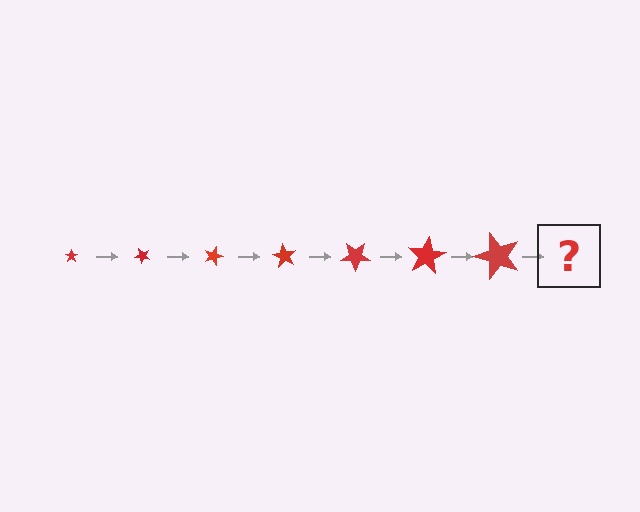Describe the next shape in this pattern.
It should be a star, larger than the previous one and rotated 315 degrees from the start.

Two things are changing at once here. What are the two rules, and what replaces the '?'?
The two rules are that the star grows larger each step and it rotates 45 degrees each step. The '?' should be a star, larger than the previous one and rotated 315 degrees from the start.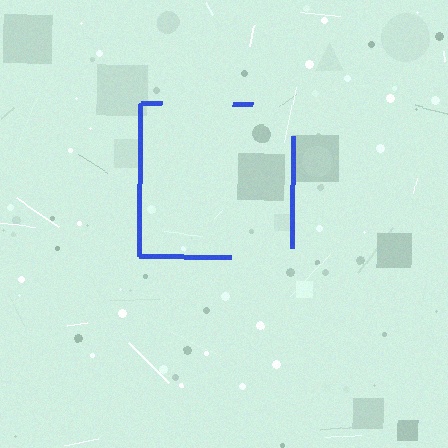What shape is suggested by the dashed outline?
The dashed outline suggests a square.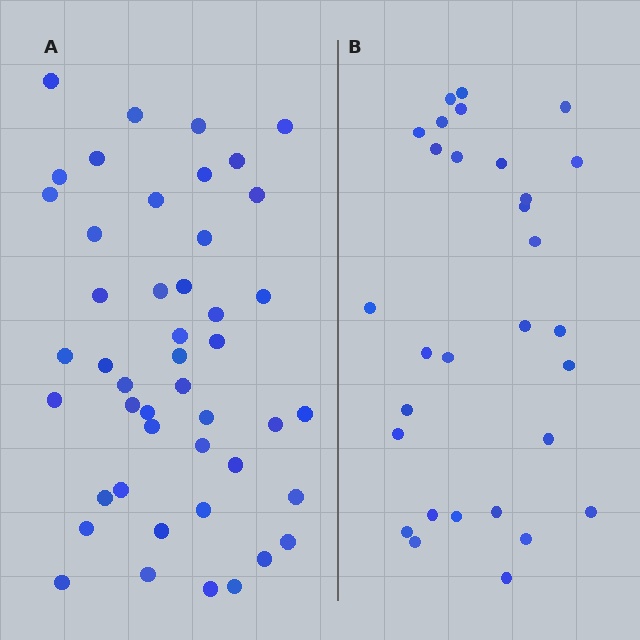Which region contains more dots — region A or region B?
Region A (the left region) has more dots.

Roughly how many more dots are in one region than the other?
Region A has approximately 15 more dots than region B.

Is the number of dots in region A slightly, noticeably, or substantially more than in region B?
Region A has substantially more. The ratio is roughly 1.5 to 1.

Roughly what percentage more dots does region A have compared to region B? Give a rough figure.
About 55% more.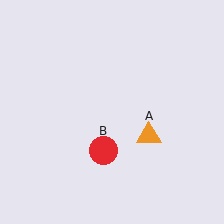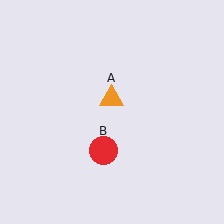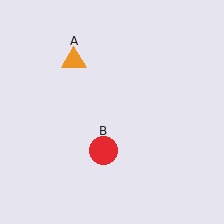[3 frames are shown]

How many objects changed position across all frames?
1 object changed position: orange triangle (object A).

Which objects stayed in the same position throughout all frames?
Red circle (object B) remained stationary.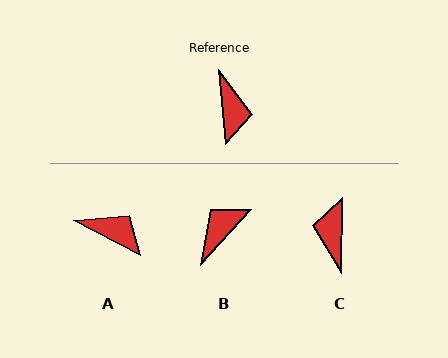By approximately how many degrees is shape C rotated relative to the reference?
Approximately 174 degrees counter-clockwise.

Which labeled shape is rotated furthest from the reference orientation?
C, about 174 degrees away.